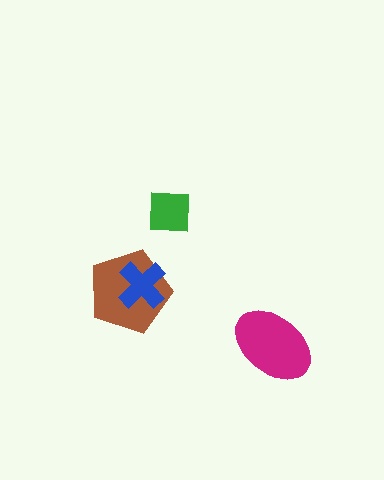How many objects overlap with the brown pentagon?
1 object overlaps with the brown pentagon.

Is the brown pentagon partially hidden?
Yes, it is partially covered by another shape.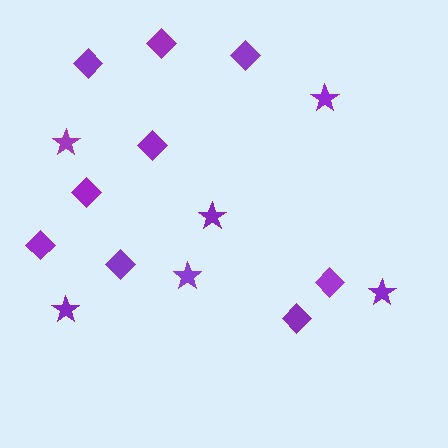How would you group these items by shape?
There are 2 groups: one group of diamonds (9) and one group of stars (6).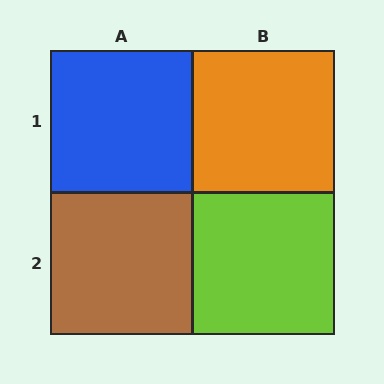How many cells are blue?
1 cell is blue.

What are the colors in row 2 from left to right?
Brown, lime.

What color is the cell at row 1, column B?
Orange.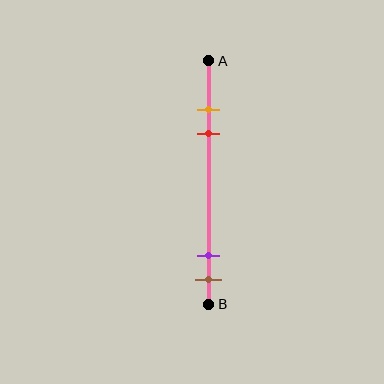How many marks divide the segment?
There are 4 marks dividing the segment.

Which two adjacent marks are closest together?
The orange and red marks are the closest adjacent pair.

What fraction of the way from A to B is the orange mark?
The orange mark is approximately 20% (0.2) of the way from A to B.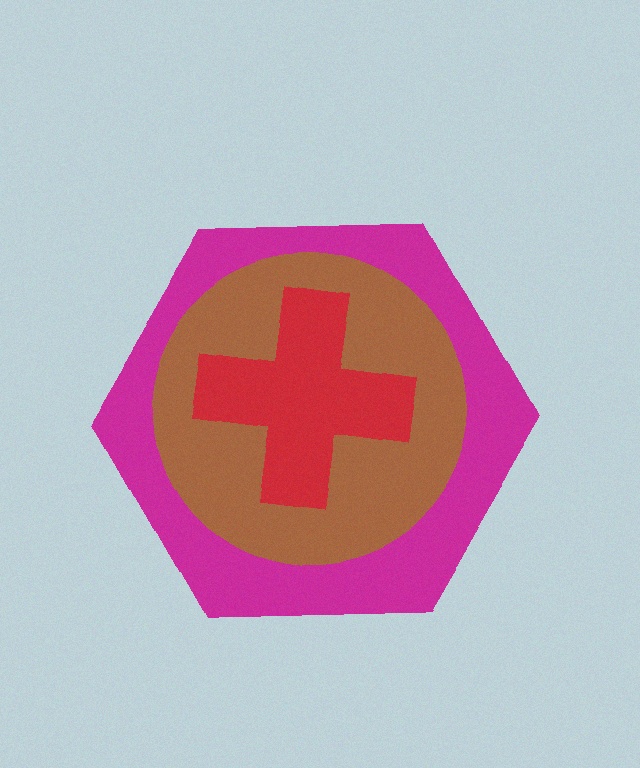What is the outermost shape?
The magenta hexagon.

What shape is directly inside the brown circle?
The red cross.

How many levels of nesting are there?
3.